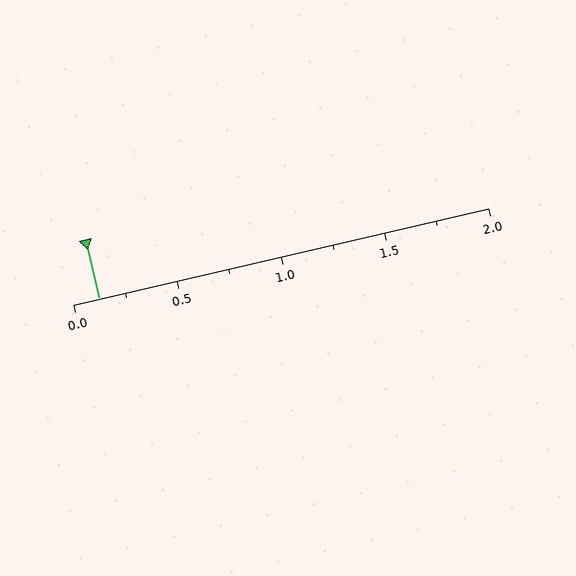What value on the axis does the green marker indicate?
The marker indicates approximately 0.12.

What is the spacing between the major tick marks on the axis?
The major ticks are spaced 0.5 apart.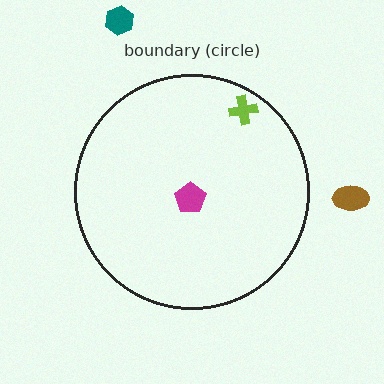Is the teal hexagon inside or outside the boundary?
Outside.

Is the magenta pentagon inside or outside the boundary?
Inside.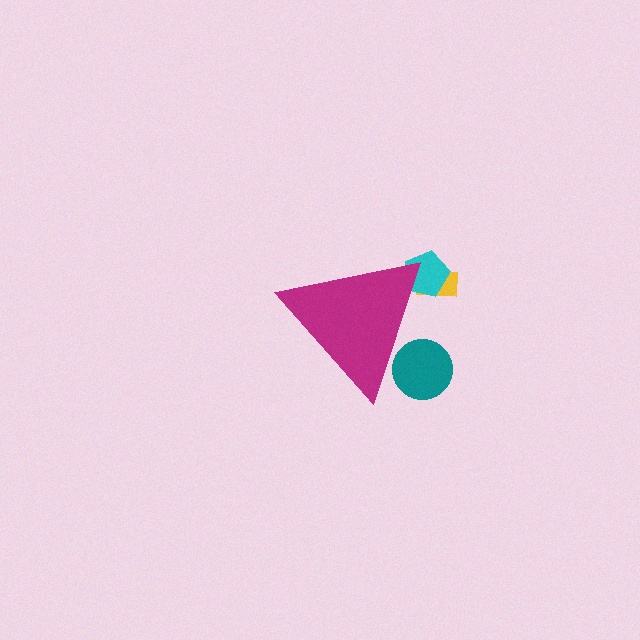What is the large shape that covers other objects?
A magenta triangle.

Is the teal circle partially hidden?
Yes, the teal circle is partially hidden behind the magenta triangle.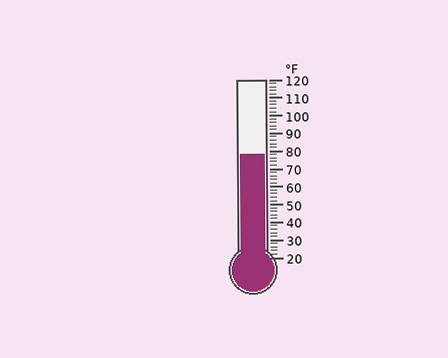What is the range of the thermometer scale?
The thermometer scale ranges from 20°F to 120°F.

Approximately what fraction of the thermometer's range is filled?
The thermometer is filled to approximately 60% of its range.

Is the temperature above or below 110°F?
The temperature is below 110°F.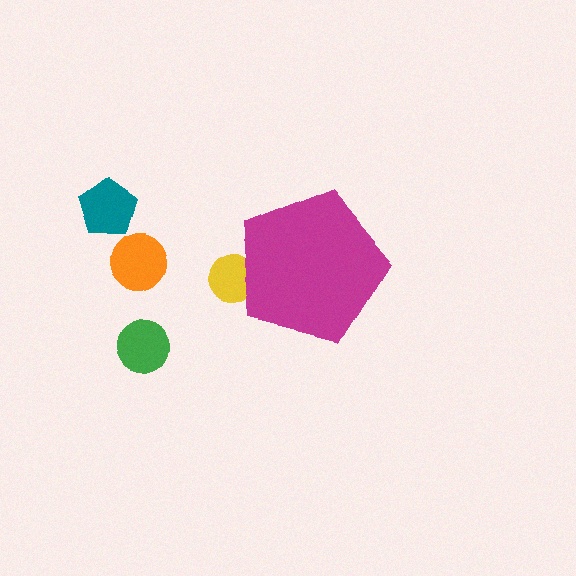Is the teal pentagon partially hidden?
No, the teal pentagon is fully visible.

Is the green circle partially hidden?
No, the green circle is fully visible.